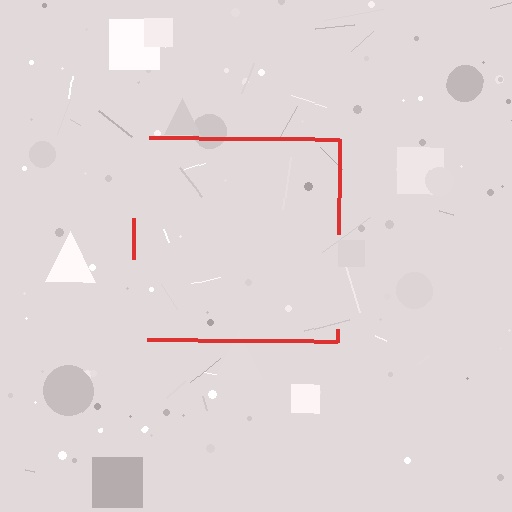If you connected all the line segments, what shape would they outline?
They would outline a square.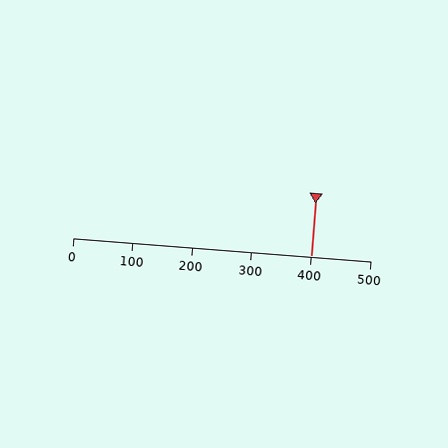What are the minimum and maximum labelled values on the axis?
The axis runs from 0 to 500.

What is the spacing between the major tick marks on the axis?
The major ticks are spaced 100 apart.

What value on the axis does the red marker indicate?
The marker indicates approximately 400.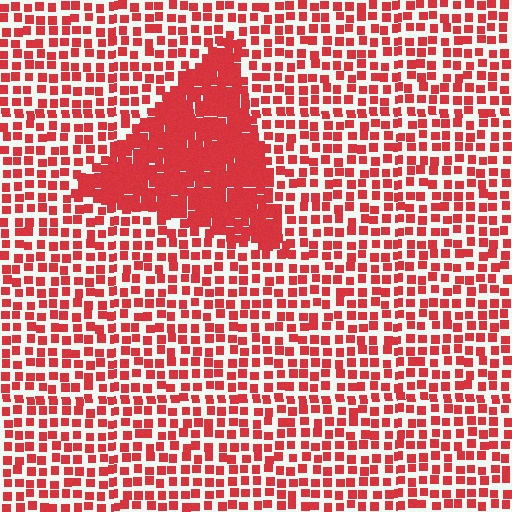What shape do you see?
I see a triangle.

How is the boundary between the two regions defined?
The boundary is defined by a change in element density (approximately 2.3x ratio). All elements are the same color, size, and shape.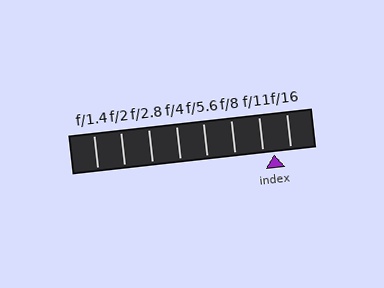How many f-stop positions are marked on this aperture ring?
There are 8 f-stop positions marked.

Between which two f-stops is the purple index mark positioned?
The index mark is between f/11 and f/16.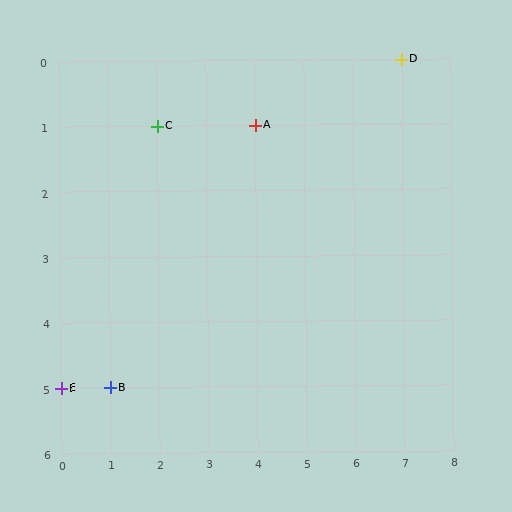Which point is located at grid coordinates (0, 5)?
Point E is at (0, 5).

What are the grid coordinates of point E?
Point E is at grid coordinates (0, 5).